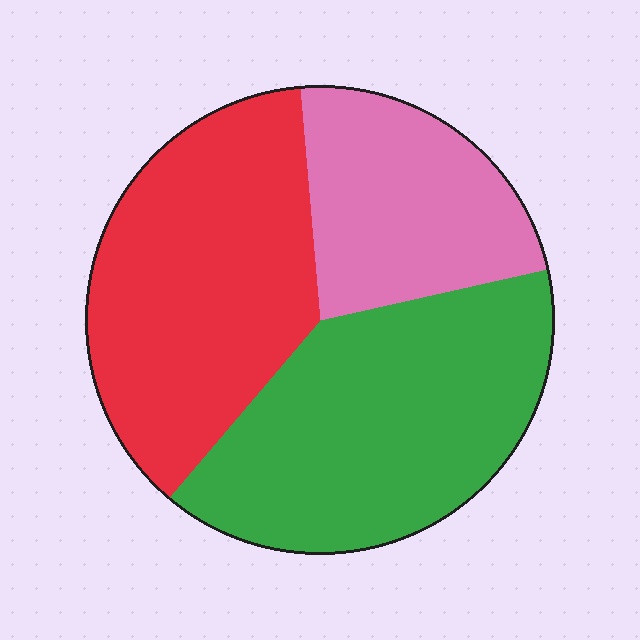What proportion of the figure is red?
Red covers 38% of the figure.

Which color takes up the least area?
Pink, at roughly 25%.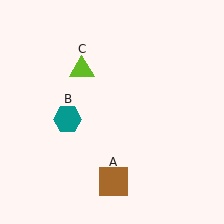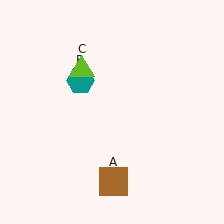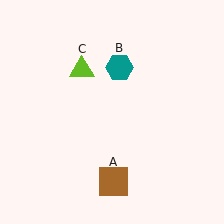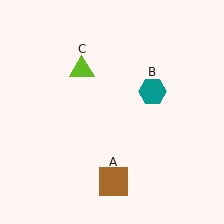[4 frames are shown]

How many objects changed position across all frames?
1 object changed position: teal hexagon (object B).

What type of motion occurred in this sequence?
The teal hexagon (object B) rotated clockwise around the center of the scene.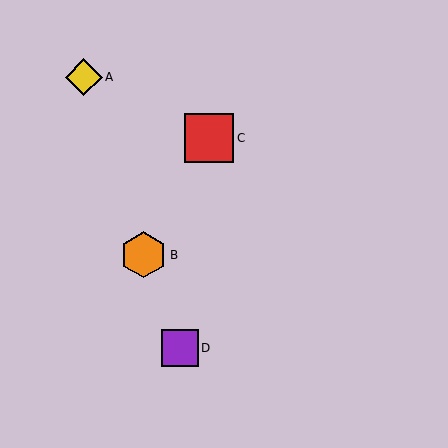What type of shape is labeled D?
Shape D is a purple square.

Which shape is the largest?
The red square (labeled C) is the largest.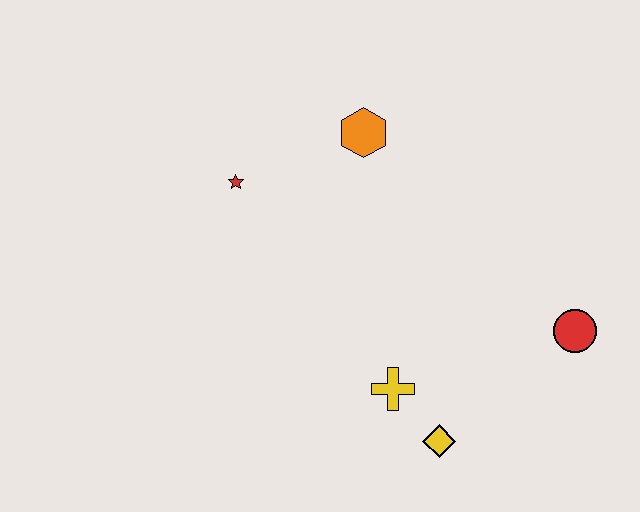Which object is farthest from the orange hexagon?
The yellow diamond is farthest from the orange hexagon.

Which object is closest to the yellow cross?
The yellow diamond is closest to the yellow cross.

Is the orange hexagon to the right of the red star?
Yes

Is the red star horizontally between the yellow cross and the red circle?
No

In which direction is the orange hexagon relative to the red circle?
The orange hexagon is to the left of the red circle.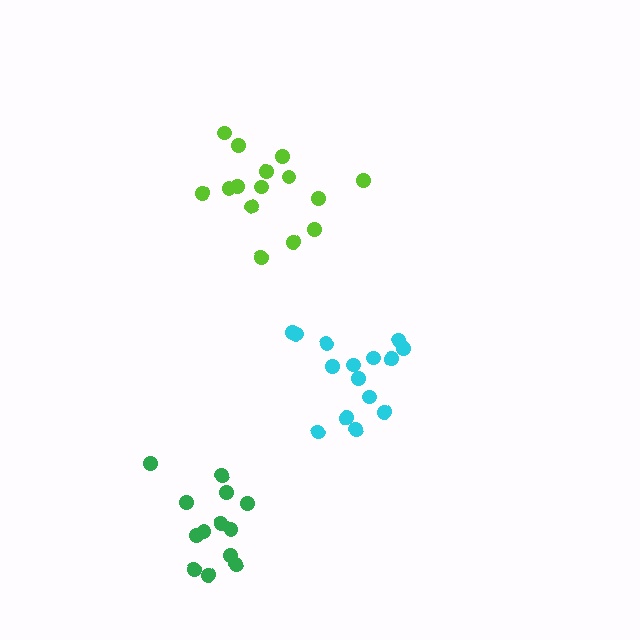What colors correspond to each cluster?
The clusters are colored: cyan, lime, green.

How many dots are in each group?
Group 1: 15 dots, Group 2: 15 dots, Group 3: 13 dots (43 total).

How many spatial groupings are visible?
There are 3 spatial groupings.